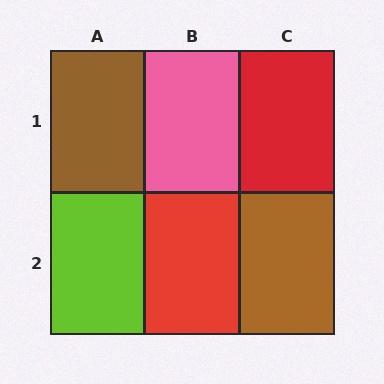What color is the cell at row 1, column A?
Brown.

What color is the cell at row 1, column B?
Pink.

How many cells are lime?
1 cell is lime.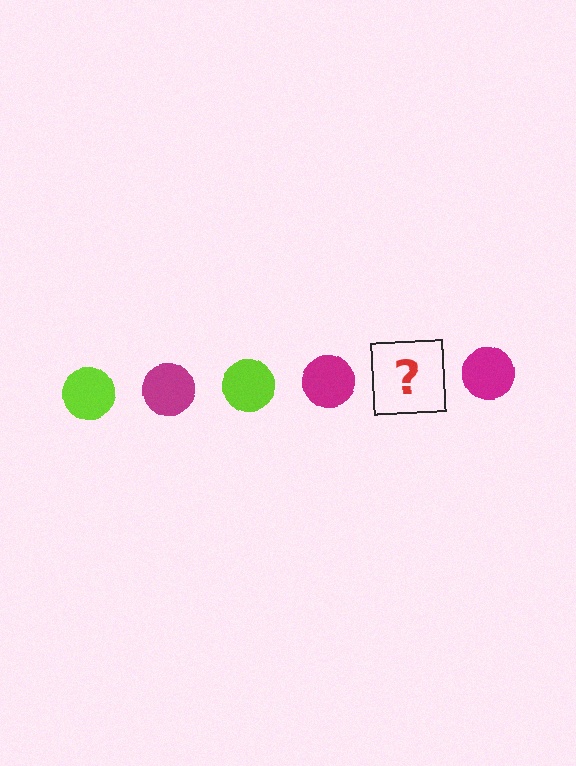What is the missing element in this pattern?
The missing element is a lime circle.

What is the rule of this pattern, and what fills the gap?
The rule is that the pattern cycles through lime, magenta circles. The gap should be filled with a lime circle.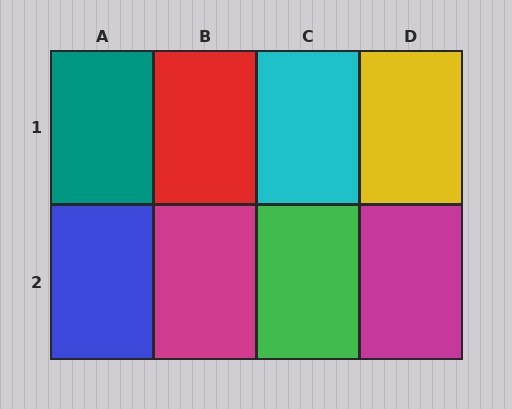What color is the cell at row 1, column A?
Teal.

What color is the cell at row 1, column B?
Red.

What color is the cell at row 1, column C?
Cyan.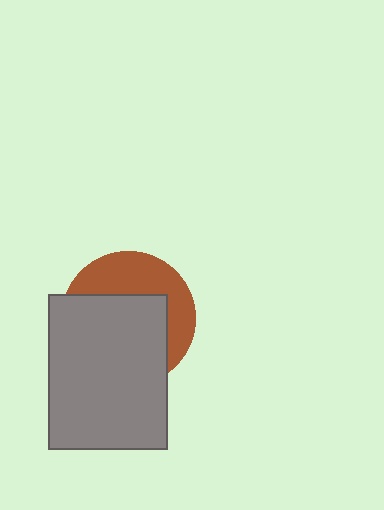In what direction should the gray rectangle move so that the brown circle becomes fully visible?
The gray rectangle should move toward the lower-left. That is the shortest direction to clear the overlap and leave the brown circle fully visible.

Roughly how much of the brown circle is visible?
A small part of it is visible (roughly 39%).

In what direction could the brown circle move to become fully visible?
The brown circle could move toward the upper-right. That would shift it out from behind the gray rectangle entirely.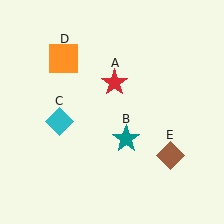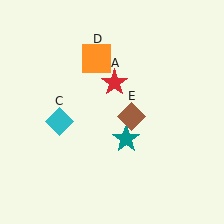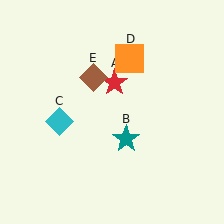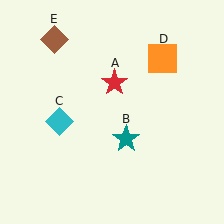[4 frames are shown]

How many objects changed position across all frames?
2 objects changed position: orange square (object D), brown diamond (object E).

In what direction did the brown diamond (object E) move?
The brown diamond (object E) moved up and to the left.